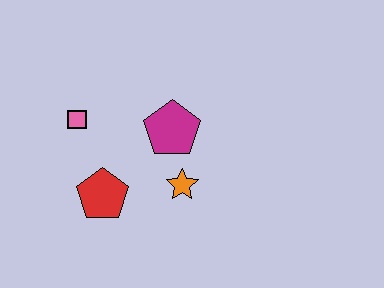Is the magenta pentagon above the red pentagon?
Yes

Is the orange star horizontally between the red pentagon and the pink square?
No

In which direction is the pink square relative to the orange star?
The pink square is to the left of the orange star.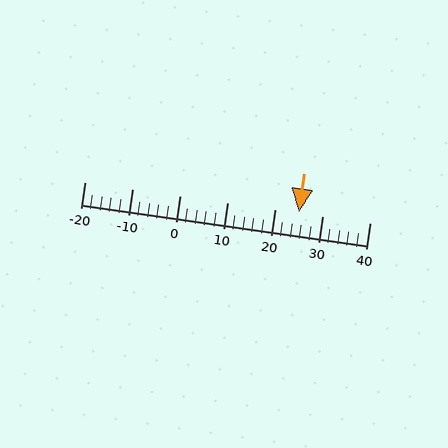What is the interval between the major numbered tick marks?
The major tick marks are spaced 10 units apart.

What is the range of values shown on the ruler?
The ruler shows values from -20 to 40.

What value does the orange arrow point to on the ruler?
The orange arrow points to approximately 25.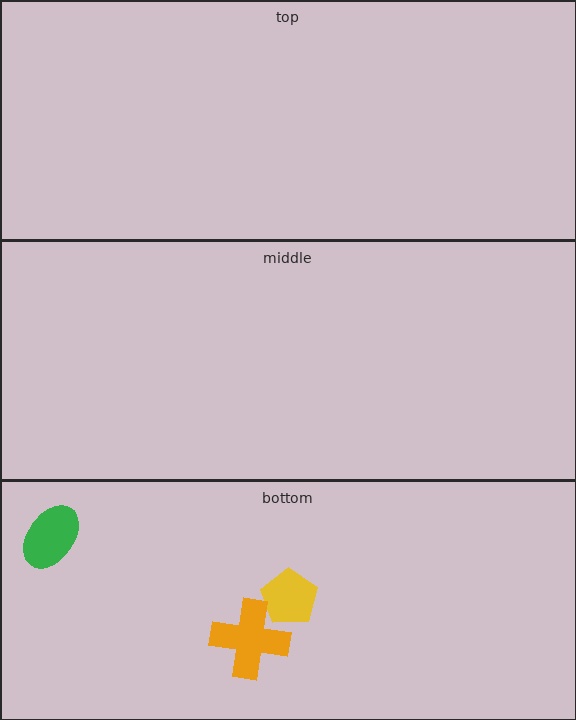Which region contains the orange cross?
The bottom region.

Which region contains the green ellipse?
The bottom region.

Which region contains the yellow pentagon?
The bottom region.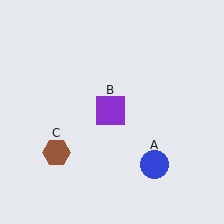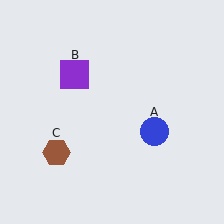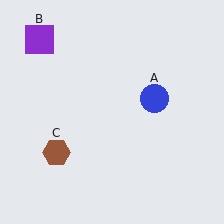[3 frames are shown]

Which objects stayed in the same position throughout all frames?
Brown hexagon (object C) remained stationary.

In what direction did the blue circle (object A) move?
The blue circle (object A) moved up.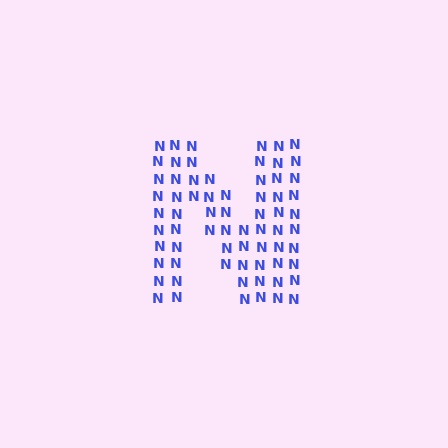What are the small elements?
The small elements are letter N's.